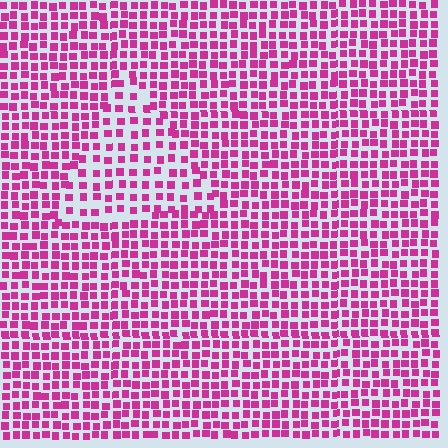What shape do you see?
I see a triangle.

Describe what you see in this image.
The image contains small magenta elements arranged at two different densities. A triangle-shaped region is visible where the elements are less densely packed than the surrounding area.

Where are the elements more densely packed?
The elements are more densely packed outside the triangle boundary.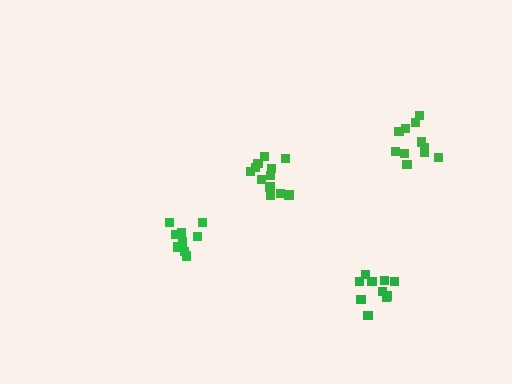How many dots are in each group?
Group 1: 10 dots, Group 2: 11 dots, Group 3: 12 dots, Group 4: 10 dots (43 total).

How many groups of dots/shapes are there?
There are 4 groups.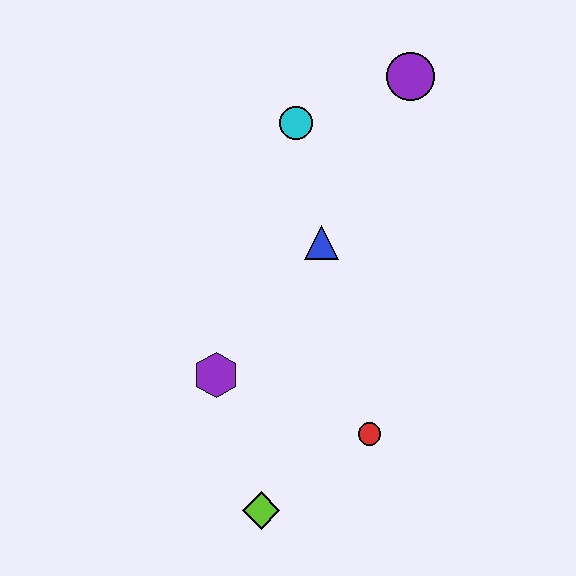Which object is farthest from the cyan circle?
The lime diamond is farthest from the cyan circle.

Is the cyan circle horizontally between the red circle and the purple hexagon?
Yes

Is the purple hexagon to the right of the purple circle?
No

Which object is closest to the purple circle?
The cyan circle is closest to the purple circle.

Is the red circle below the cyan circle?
Yes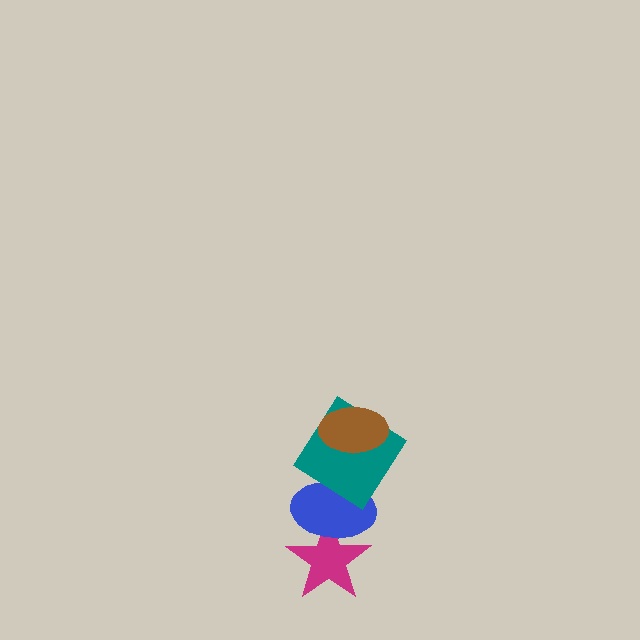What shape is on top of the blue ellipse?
The teal diamond is on top of the blue ellipse.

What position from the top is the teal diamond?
The teal diamond is 2nd from the top.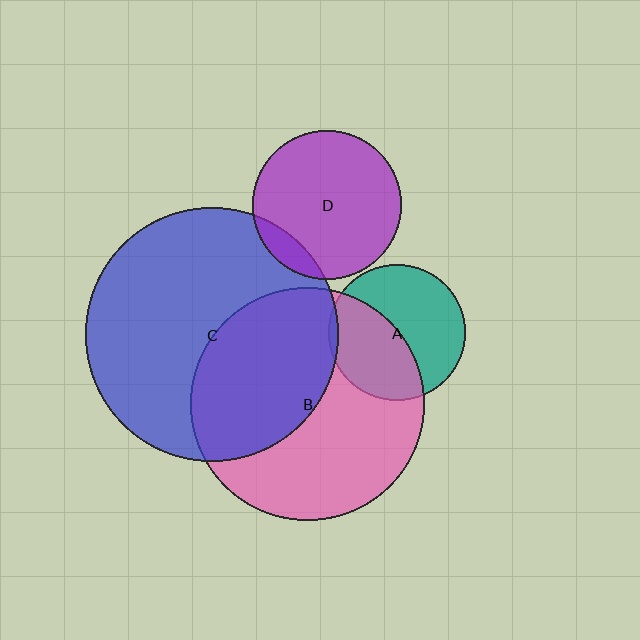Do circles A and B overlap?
Yes.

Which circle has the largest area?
Circle C (blue).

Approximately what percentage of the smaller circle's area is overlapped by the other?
Approximately 45%.